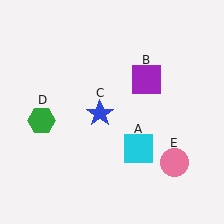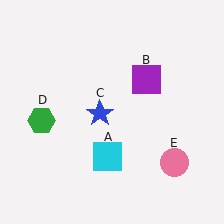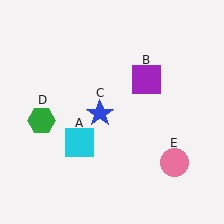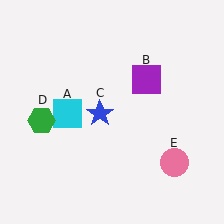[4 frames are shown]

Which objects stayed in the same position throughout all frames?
Purple square (object B) and blue star (object C) and green hexagon (object D) and pink circle (object E) remained stationary.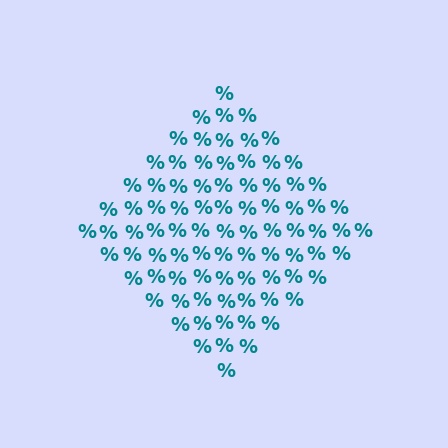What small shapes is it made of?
It is made of small percent signs.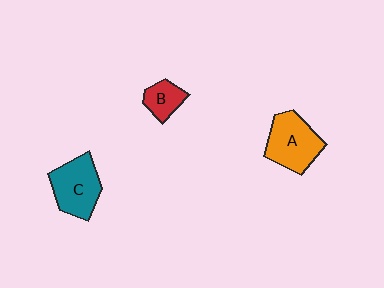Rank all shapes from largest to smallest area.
From largest to smallest: A (orange), C (teal), B (red).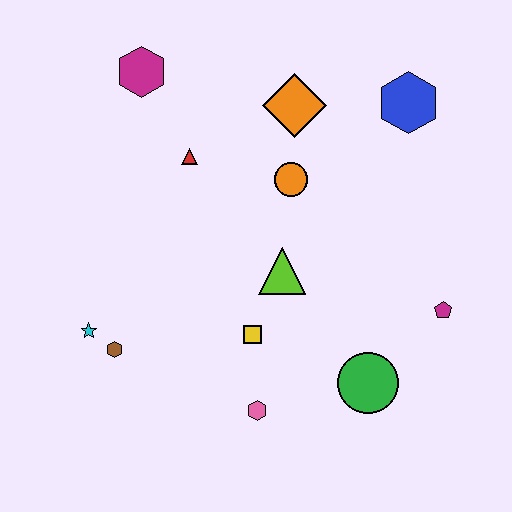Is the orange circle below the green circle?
No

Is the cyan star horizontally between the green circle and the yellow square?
No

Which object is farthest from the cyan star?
The blue hexagon is farthest from the cyan star.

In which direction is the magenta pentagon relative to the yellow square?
The magenta pentagon is to the right of the yellow square.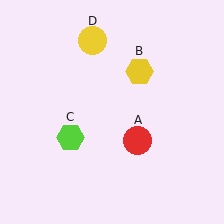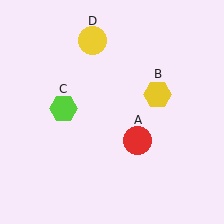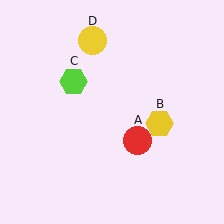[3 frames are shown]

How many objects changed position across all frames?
2 objects changed position: yellow hexagon (object B), lime hexagon (object C).